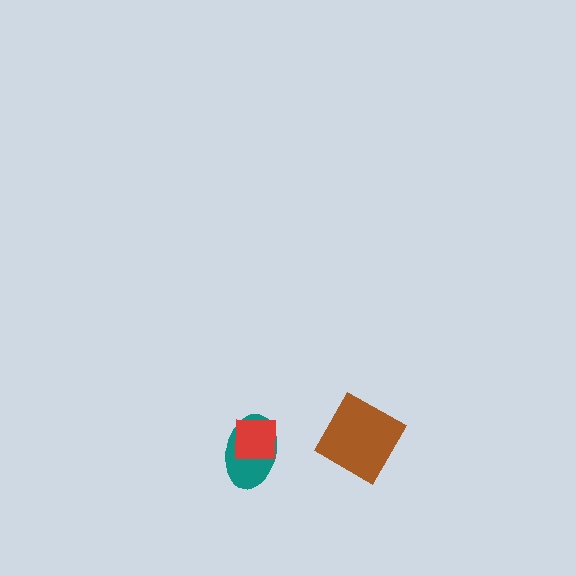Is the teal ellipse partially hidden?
Yes, it is partially covered by another shape.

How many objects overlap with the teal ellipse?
1 object overlaps with the teal ellipse.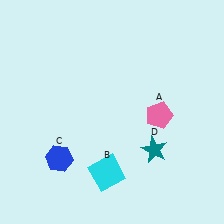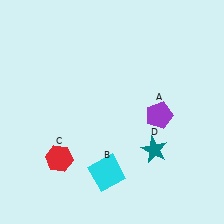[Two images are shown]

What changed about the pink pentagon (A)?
In Image 1, A is pink. In Image 2, it changed to purple.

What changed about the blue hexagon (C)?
In Image 1, C is blue. In Image 2, it changed to red.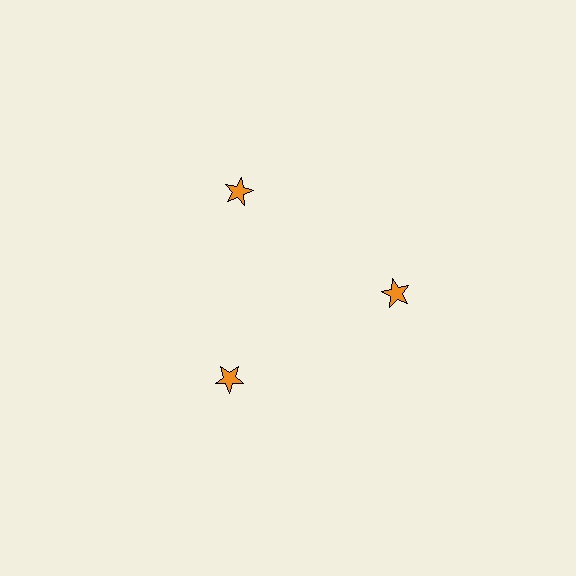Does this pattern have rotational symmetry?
Yes, this pattern has 3-fold rotational symmetry. It looks the same after rotating 120 degrees around the center.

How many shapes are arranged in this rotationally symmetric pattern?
There are 3 shapes, arranged in 3 groups of 1.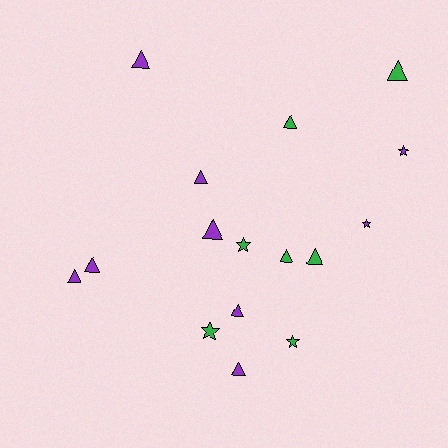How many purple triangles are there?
There are 7 purple triangles.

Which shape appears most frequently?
Triangle, with 11 objects.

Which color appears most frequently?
Purple, with 9 objects.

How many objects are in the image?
There are 16 objects.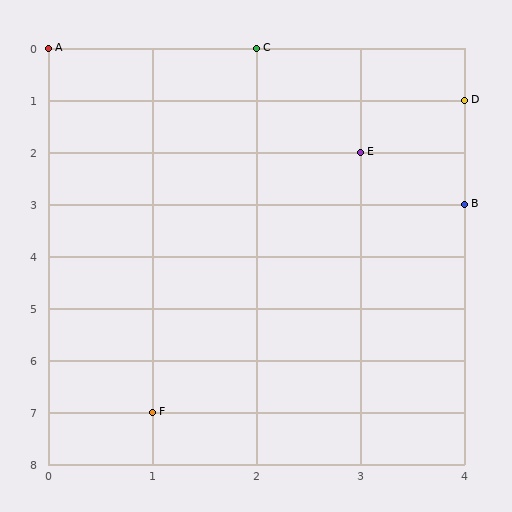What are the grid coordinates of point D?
Point D is at grid coordinates (4, 1).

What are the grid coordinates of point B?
Point B is at grid coordinates (4, 3).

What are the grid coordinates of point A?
Point A is at grid coordinates (0, 0).